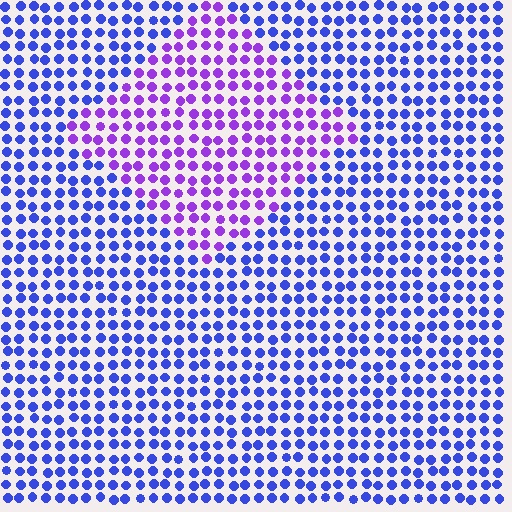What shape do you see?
I see a diamond.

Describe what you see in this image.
The image is filled with small blue elements in a uniform arrangement. A diamond-shaped region is visible where the elements are tinted to a slightly different hue, forming a subtle color boundary.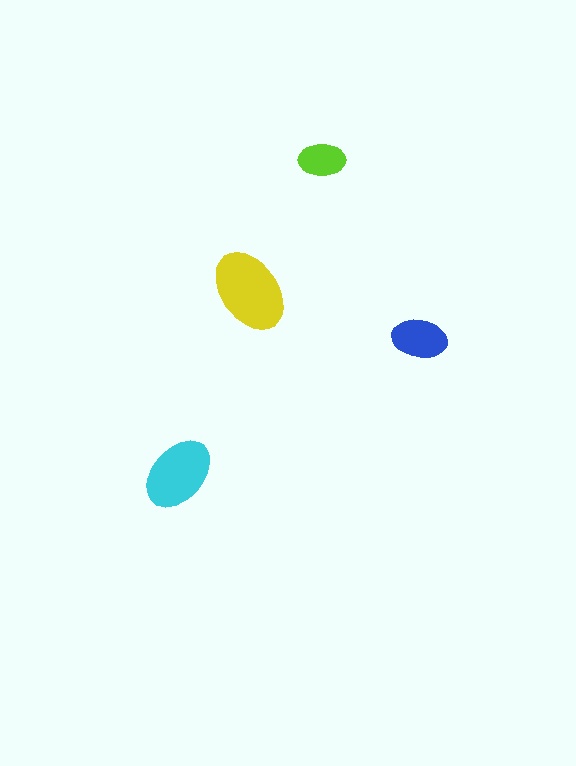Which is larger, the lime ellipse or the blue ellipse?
The blue one.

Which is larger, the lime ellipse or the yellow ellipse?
The yellow one.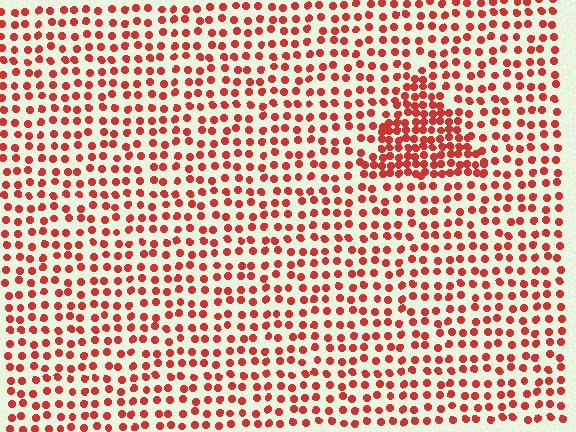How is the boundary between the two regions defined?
The boundary is defined by a change in element density (approximately 2.0x ratio). All elements are the same color, size, and shape.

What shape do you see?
I see a triangle.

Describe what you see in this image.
The image contains small red elements arranged at two different densities. A triangle-shaped region is visible where the elements are more densely packed than the surrounding area.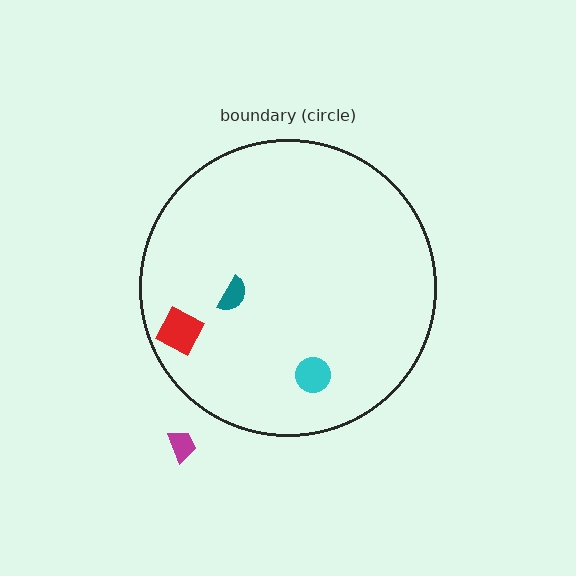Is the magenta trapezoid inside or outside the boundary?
Outside.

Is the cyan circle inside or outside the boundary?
Inside.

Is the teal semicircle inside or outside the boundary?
Inside.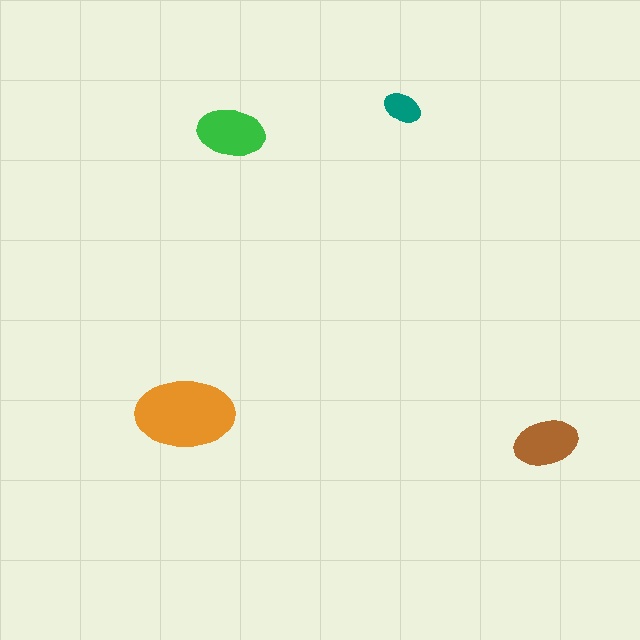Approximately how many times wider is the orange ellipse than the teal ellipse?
About 2.5 times wider.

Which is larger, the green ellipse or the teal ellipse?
The green one.